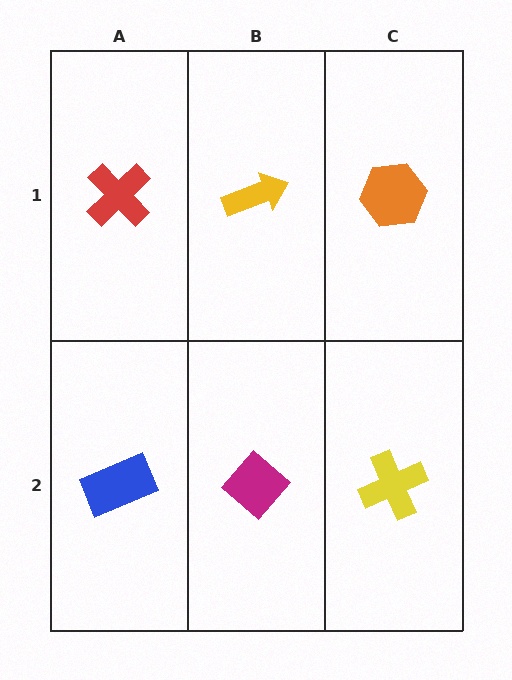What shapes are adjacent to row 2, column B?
A yellow arrow (row 1, column B), a blue rectangle (row 2, column A), a yellow cross (row 2, column C).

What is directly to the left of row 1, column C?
A yellow arrow.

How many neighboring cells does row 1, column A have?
2.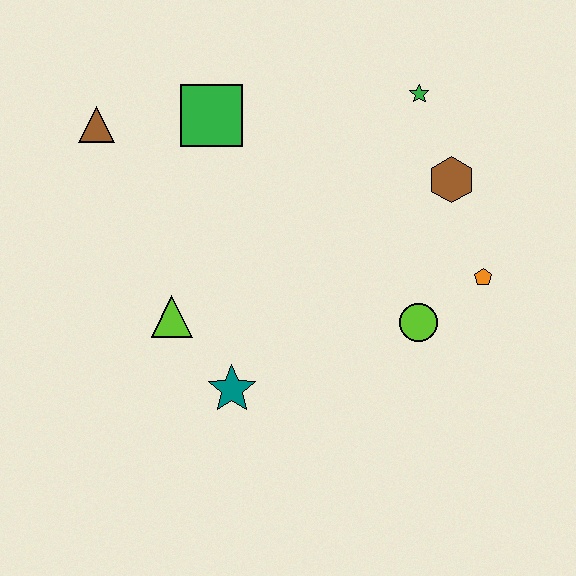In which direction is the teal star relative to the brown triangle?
The teal star is below the brown triangle.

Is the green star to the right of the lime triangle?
Yes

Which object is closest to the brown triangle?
The green square is closest to the brown triangle.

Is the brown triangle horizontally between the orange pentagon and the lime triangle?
No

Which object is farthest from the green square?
The orange pentagon is farthest from the green square.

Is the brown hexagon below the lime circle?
No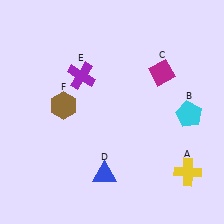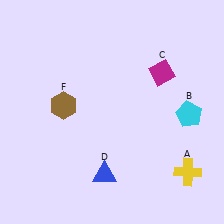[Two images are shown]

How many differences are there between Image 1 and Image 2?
There is 1 difference between the two images.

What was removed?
The purple cross (E) was removed in Image 2.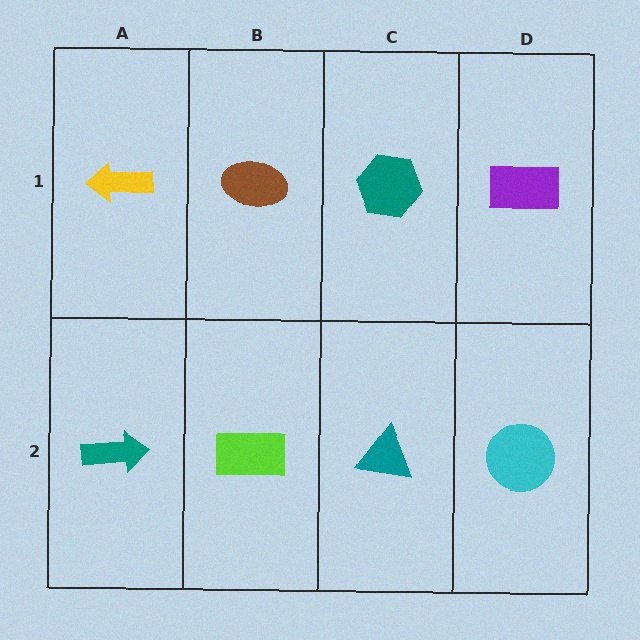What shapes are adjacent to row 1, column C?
A teal triangle (row 2, column C), a brown ellipse (row 1, column B), a purple rectangle (row 1, column D).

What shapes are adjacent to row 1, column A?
A teal arrow (row 2, column A), a brown ellipse (row 1, column B).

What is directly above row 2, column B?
A brown ellipse.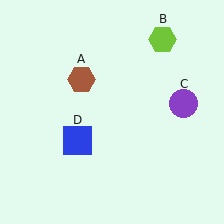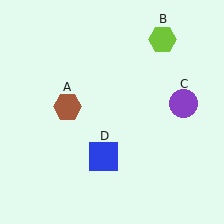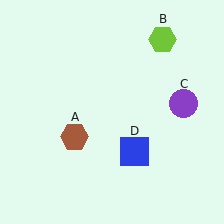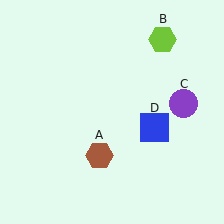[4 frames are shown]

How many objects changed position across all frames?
2 objects changed position: brown hexagon (object A), blue square (object D).